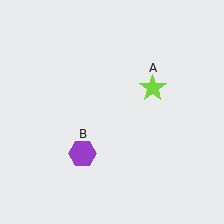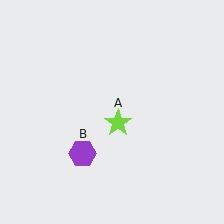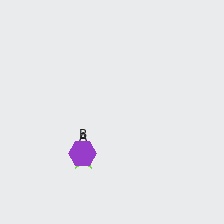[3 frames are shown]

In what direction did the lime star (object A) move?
The lime star (object A) moved down and to the left.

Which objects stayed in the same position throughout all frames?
Purple hexagon (object B) remained stationary.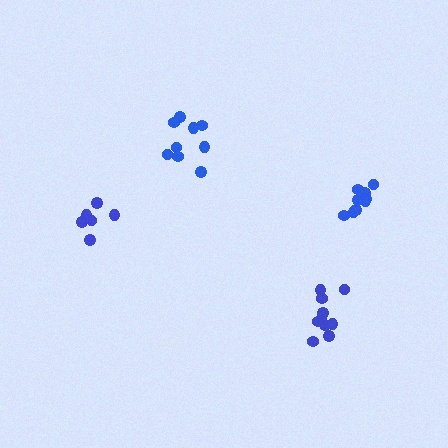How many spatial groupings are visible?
There are 4 spatial groupings.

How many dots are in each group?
Group 1: 9 dots, Group 2: 10 dots, Group 3: 6 dots, Group 4: 9 dots (34 total).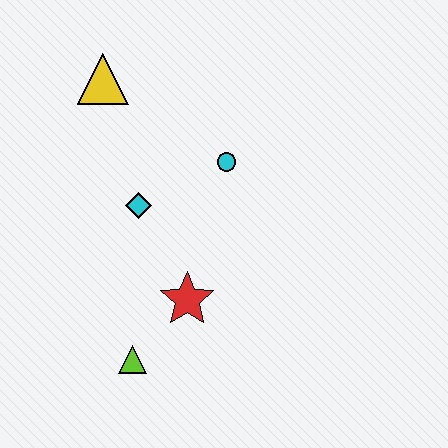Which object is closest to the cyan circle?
The cyan diamond is closest to the cyan circle.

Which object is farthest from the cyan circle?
The lime triangle is farthest from the cyan circle.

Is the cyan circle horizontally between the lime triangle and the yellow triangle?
No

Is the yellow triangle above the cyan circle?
Yes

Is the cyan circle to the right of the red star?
Yes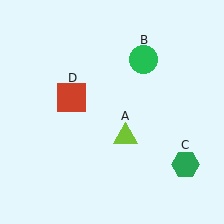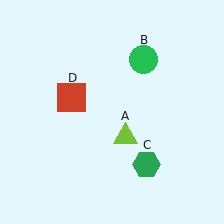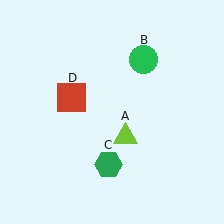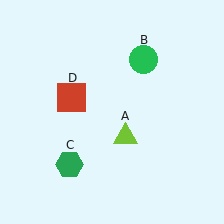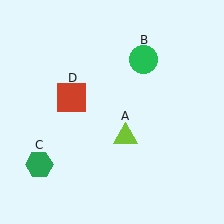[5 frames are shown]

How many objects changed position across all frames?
1 object changed position: green hexagon (object C).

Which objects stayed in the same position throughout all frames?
Lime triangle (object A) and green circle (object B) and red square (object D) remained stationary.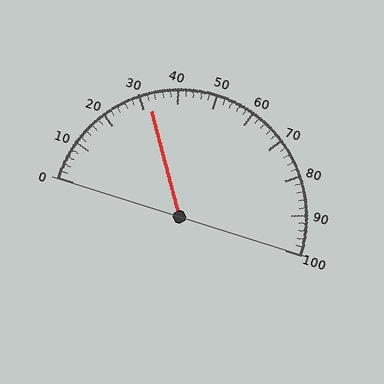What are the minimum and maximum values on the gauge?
The gauge ranges from 0 to 100.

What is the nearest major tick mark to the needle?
The nearest major tick mark is 30.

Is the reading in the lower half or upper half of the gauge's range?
The reading is in the lower half of the range (0 to 100).